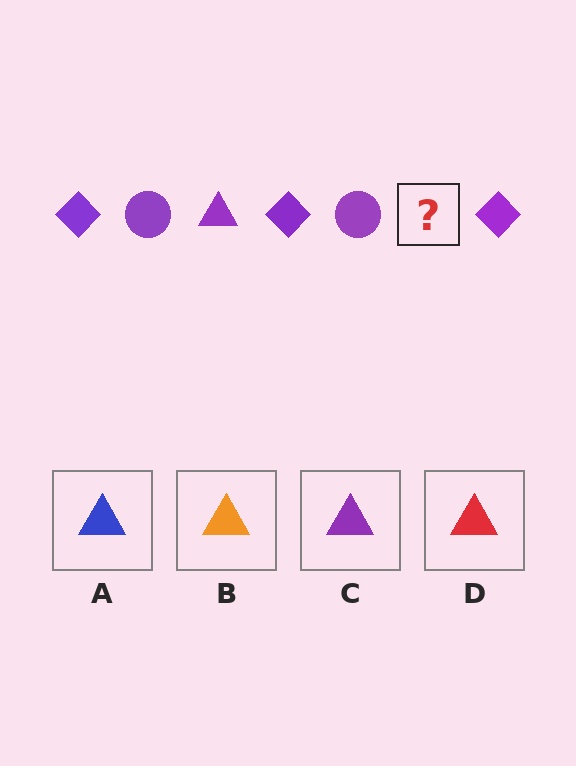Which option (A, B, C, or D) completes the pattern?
C.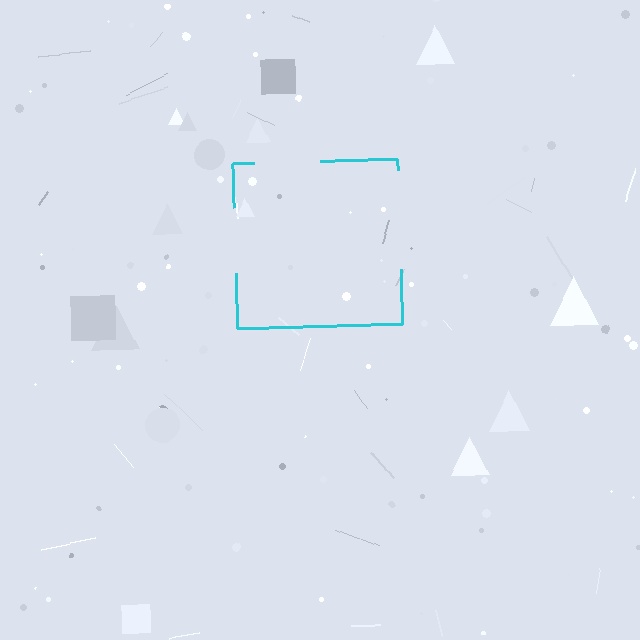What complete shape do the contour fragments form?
The contour fragments form a square.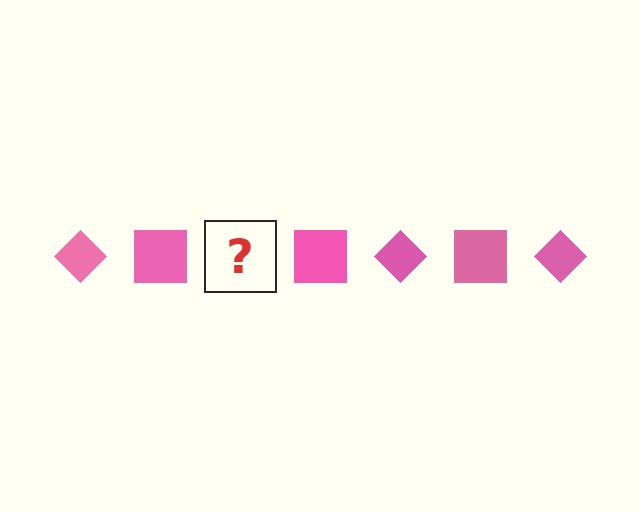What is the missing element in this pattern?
The missing element is a pink diamond.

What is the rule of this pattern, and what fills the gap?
The rule is that the pattern cycles through diamond, square shapes in pink. The gap should be filled with a pink diamond.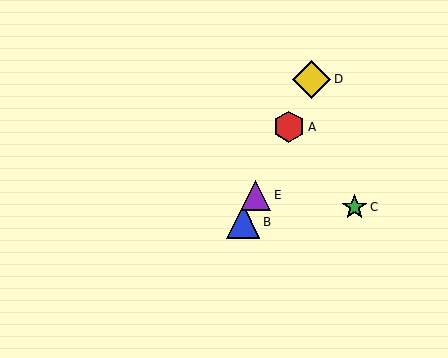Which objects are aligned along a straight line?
Objects A, B, D, E are aligned along a straight line.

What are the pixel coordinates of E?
Object E is at (256, 195).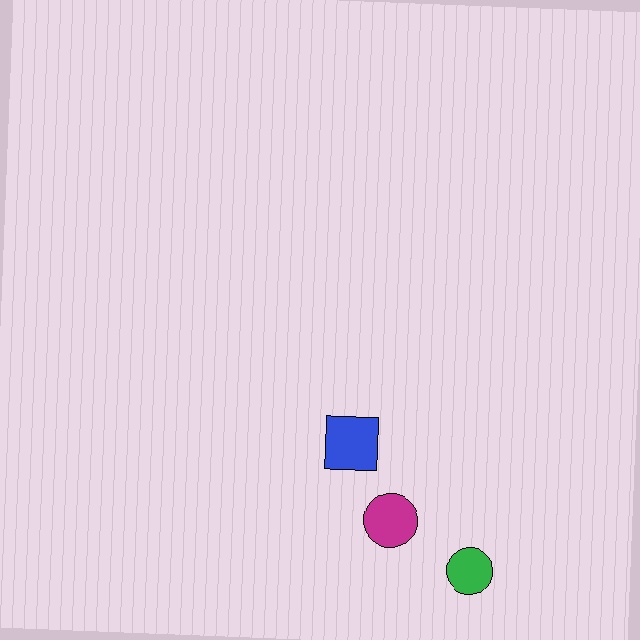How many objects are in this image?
There are 3 objects.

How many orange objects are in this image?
There are no orange objects.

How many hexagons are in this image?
There are no hexagons.